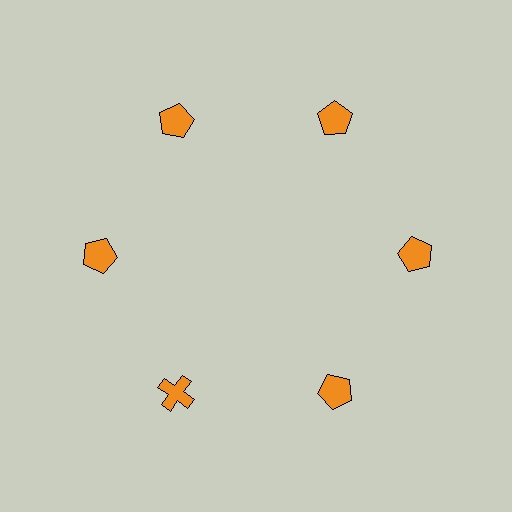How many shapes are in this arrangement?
There are 6 shapes arranged in a ring pattern.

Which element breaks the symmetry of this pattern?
The orange cross at roughly the 7 o'clock position breaks the symmetry. All other shapes are orange pentagons.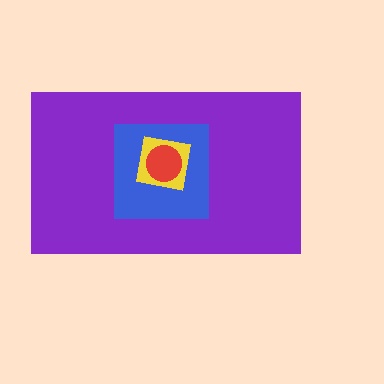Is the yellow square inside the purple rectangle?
Yes.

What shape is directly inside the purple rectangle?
The blue square.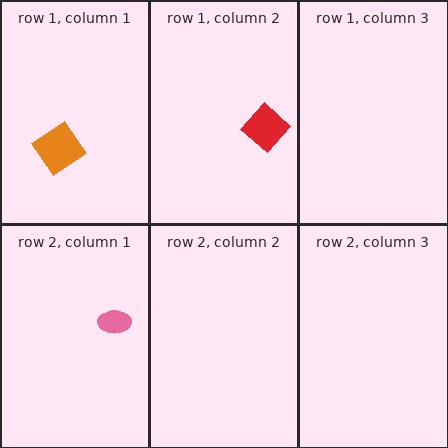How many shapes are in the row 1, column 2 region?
1.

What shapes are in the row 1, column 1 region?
The orange diamond.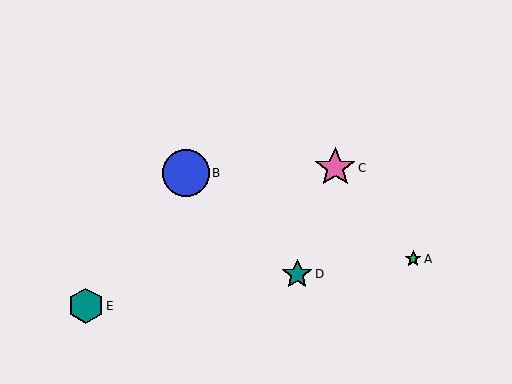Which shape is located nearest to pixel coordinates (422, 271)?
The green star (labeled A) at (413, 259) is nearest to that location.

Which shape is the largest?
The blue circle (labeled B) is the largest.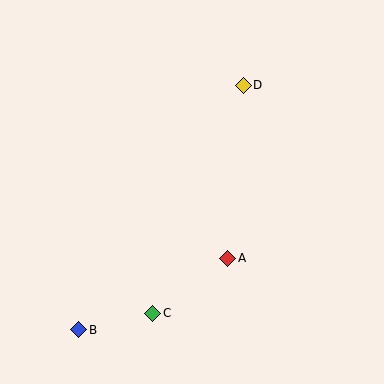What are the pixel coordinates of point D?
Point D is at (243, 85).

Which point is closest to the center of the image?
Point A at (228, 258) is closest to the center.